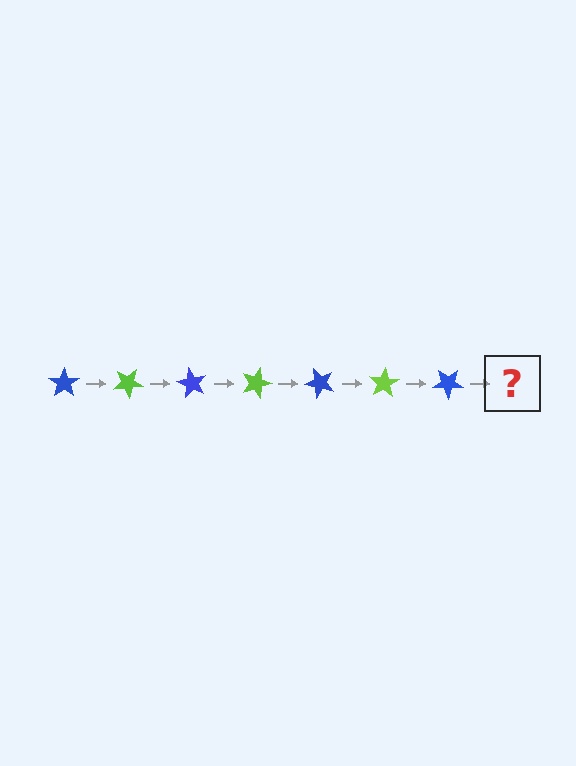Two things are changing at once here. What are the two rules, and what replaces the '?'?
The two rules are that it rotates 30 degrees each step and the color cycles through blue and lime. The '?' should be a lime star, rotated 210 degrees from the start.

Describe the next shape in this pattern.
It should be a lime star, rotated 210 degrees from the start.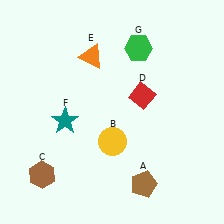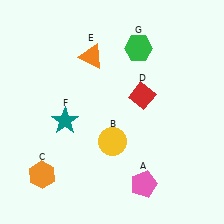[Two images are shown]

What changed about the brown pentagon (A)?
In Image 1, A is brown. In Image 2, it changed to pink.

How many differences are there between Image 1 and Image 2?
There are 2 differences between the two images.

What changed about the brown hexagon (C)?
In Image 1, C is brown. In Image 2, it changed to orange.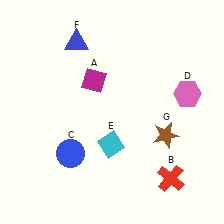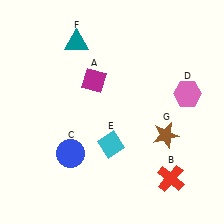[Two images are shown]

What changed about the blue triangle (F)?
In Image 1, F is blue. In Image 2, it changed to teal.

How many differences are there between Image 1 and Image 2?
There is 1 difference between the two images.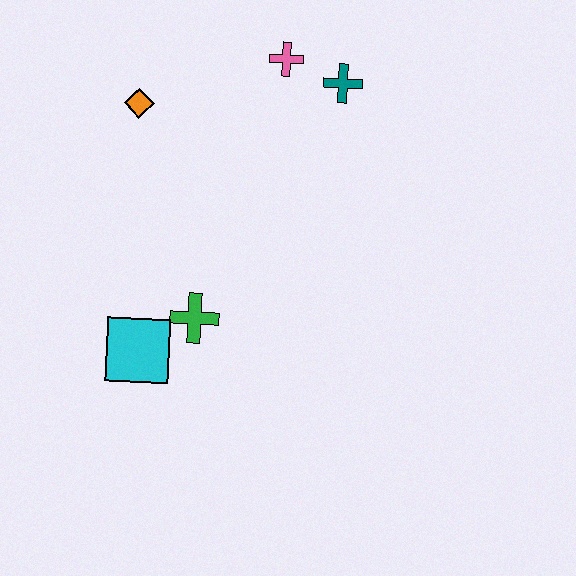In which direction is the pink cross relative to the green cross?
The pink cross is above the green cross.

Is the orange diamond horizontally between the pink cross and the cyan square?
No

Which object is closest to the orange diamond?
The pink cross is closest to the orange diamond.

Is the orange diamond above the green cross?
Yes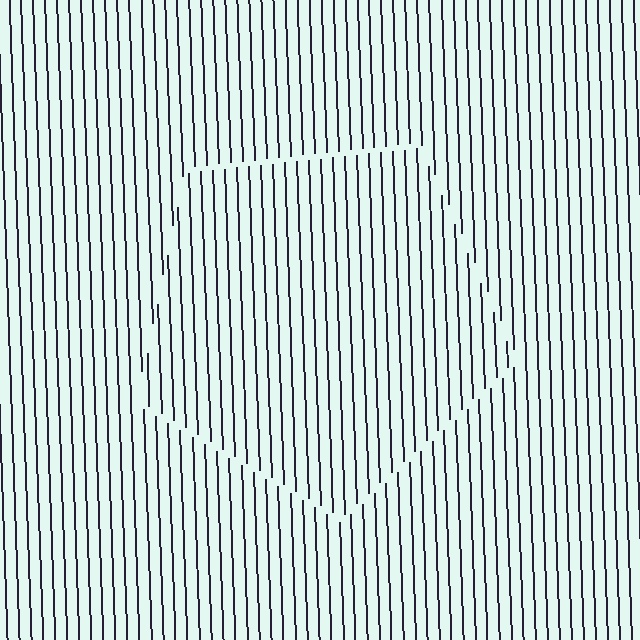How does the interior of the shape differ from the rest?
The interior of the shape contains the same grating, shifted by half a period — the contour is defined by the phase discontinuity where line-ends from the inner and outer gratings abut.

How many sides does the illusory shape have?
5 sides — the line-ends trace a pentagon.